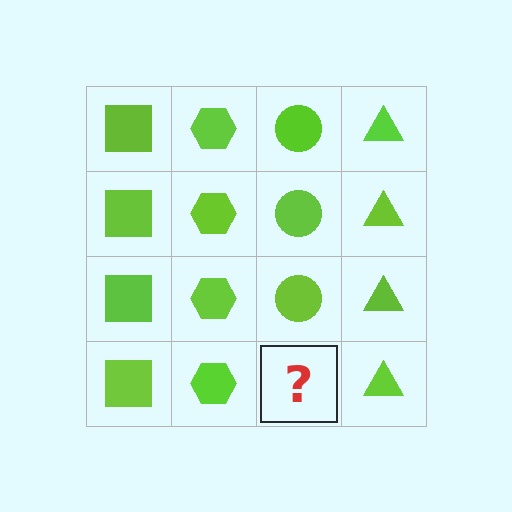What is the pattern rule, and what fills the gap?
The rule is that each column has a consistent shape. The gap should be filled with a lime circle.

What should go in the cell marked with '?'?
The missing cell should contain a lime circle.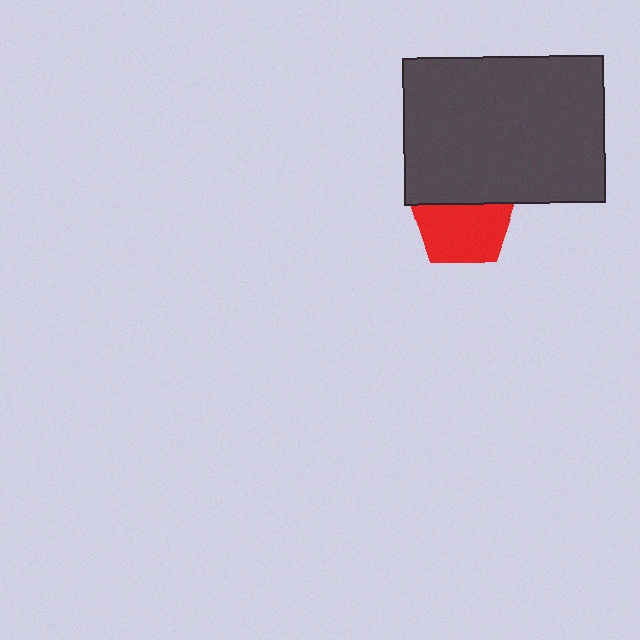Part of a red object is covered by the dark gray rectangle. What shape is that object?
It is a pentagon.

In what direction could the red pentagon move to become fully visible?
The red pentagon could move down. That would shift it out from behind the dark gray rectangle entirely.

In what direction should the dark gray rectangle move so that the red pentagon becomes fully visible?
The dark gray rectangle should move up. That is the shortest direction to clear the overlap and leave the red pentagon fully visible.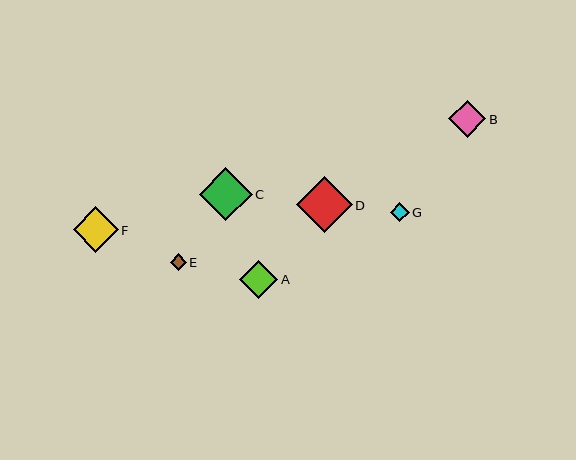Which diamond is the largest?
Diamond D is the largest with a size of approximately 56 pixels.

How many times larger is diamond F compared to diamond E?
Diamond F is approximately 2.8 times the size of diamond E.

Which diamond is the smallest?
Diamond E is the smallest with a size of approximately 16 pixels.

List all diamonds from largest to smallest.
From largest to smallest: D, C, F, A, B, G, E.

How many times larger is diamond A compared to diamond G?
Diamond A is approximately 2.0 times the size of diamond G.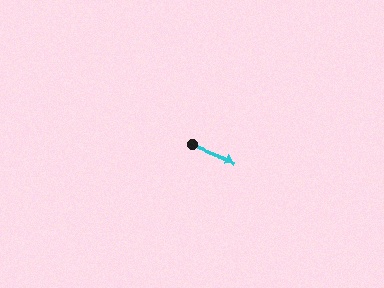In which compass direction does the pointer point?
East.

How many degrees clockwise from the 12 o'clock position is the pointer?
Approximately 112 degrees.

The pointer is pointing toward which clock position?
Roughly 4 o'clock.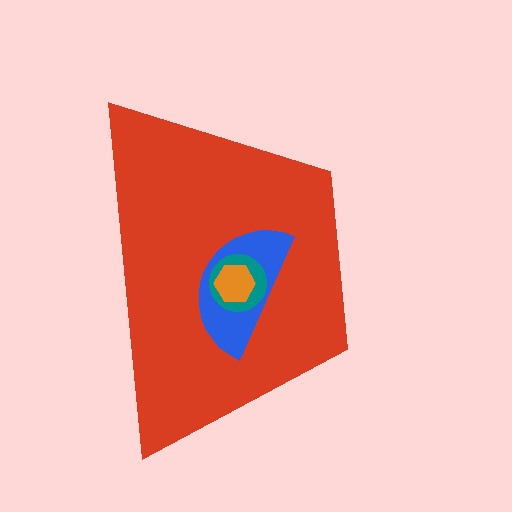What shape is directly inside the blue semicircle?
The teal circle.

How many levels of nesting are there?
4.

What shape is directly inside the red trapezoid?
The blue semicircle.